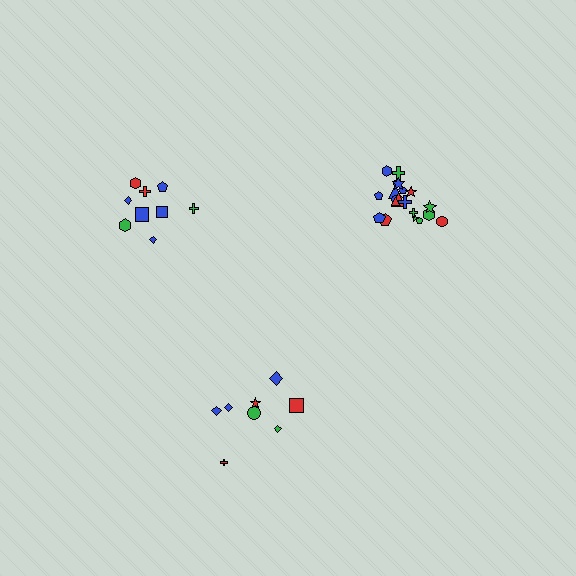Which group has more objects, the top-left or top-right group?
The top-right group.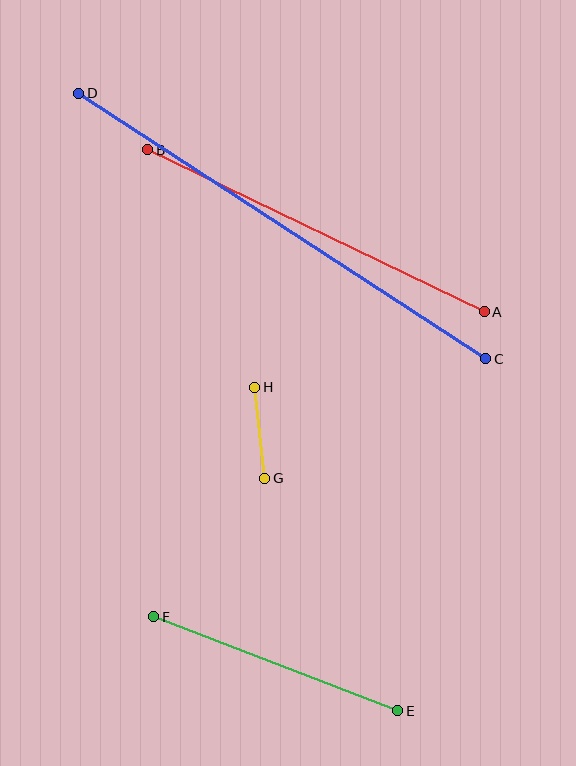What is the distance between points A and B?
The distance is approximately 373 pixels.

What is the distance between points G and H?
The distance is approximately 92 pixels.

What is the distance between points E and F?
The distance is approximately 261 pixels.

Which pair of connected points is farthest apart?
Points C and D are farthest apart.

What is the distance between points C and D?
The distance is approximately 486 pixels.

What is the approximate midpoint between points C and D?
The midpoint is at approximately (282, 226) pixels.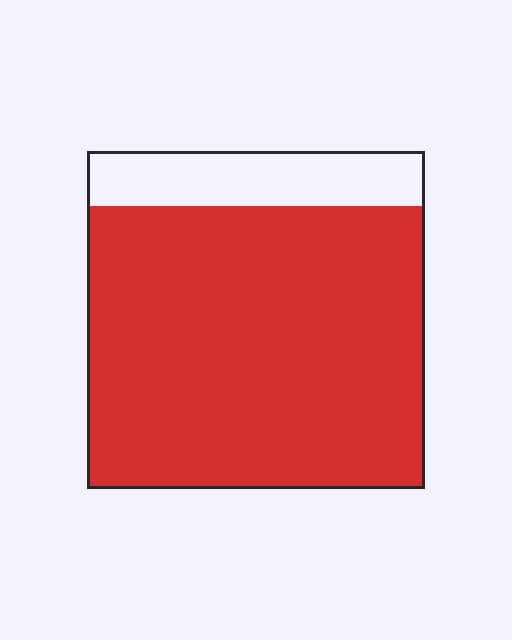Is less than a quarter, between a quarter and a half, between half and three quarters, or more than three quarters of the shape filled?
More than three quarters.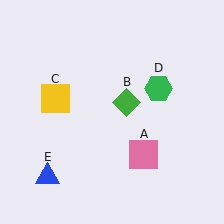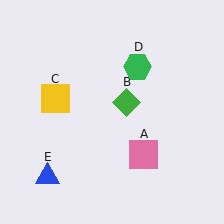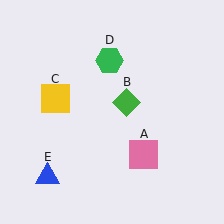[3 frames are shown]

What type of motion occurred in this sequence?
The green hexagon (object D) rotated counterclockwise around the center of the scene.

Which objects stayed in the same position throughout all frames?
Pink square (object A) and green diamond (object B) and yellow square (object C) and blue triangle (object E) remained stationary.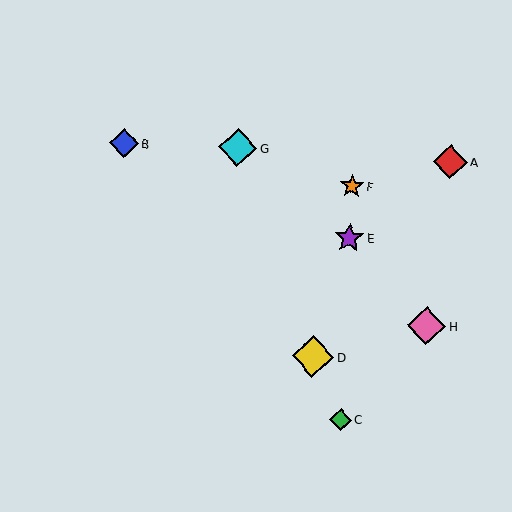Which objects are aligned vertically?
Objects C, E, F are aligned vertically.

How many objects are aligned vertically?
3 objects (C, E, F) are aligned vertically.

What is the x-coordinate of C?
Object C is at x≈340.